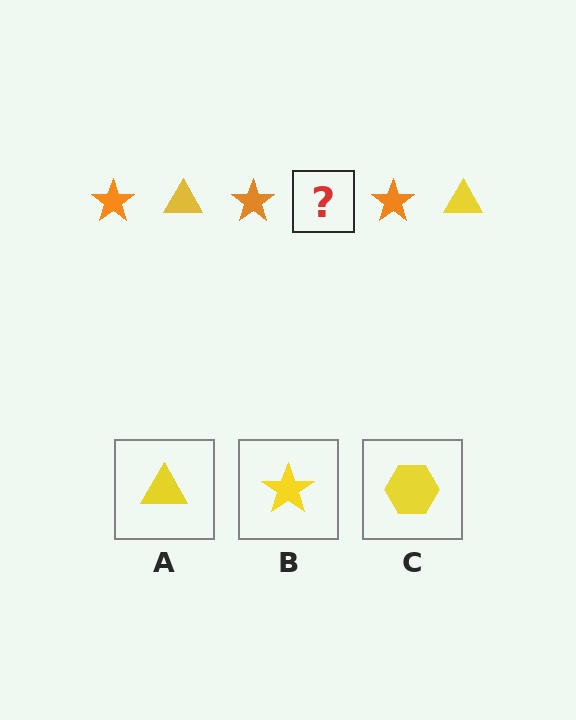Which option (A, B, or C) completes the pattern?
A.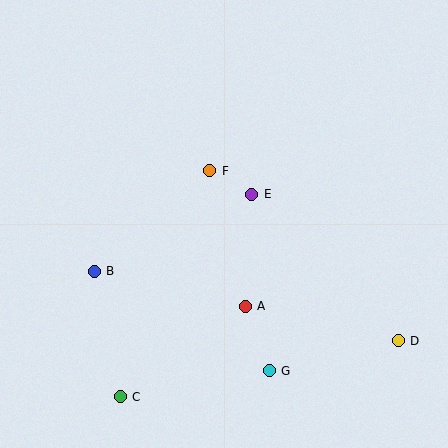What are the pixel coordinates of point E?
Point E is at (252, 194).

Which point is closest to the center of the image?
Point E at (252, 194) is closest to the center.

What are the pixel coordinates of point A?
Point A is at (245, 306).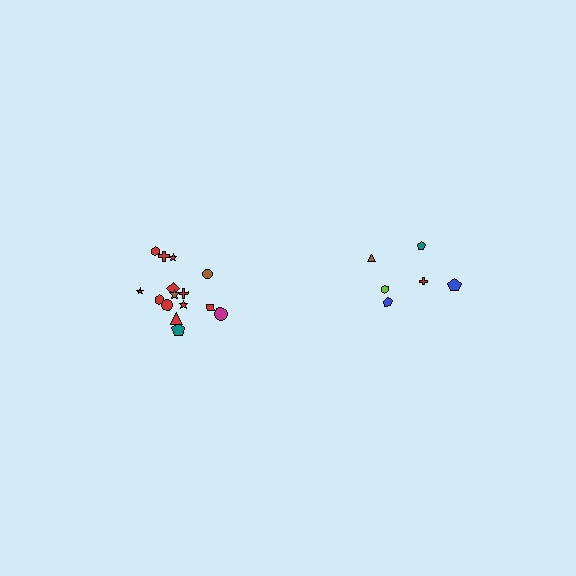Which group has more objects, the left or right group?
The left group.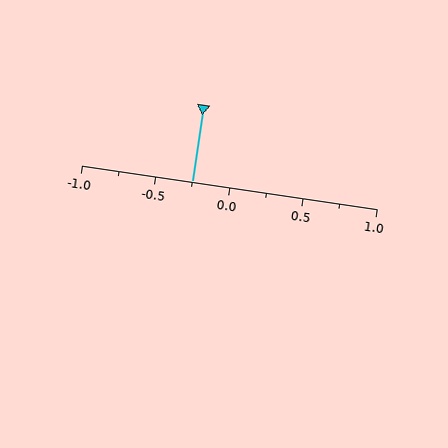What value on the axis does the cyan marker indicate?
The marker indicates approximately -0.25.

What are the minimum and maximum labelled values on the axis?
The axis runs from -1.0 to 1.0.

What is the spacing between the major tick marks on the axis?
The major ticks are spaced 0.5 apart.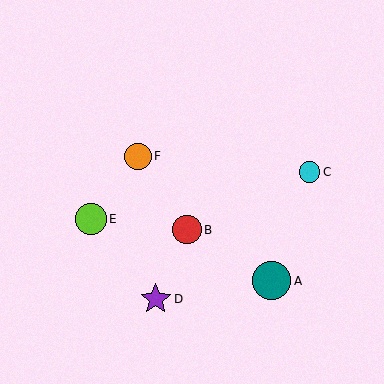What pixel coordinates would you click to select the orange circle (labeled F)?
Click at (138, 156) to select the orange circle F.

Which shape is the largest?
The teal circle (labeled A) is the largest.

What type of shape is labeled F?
Shape F is an orange circle.